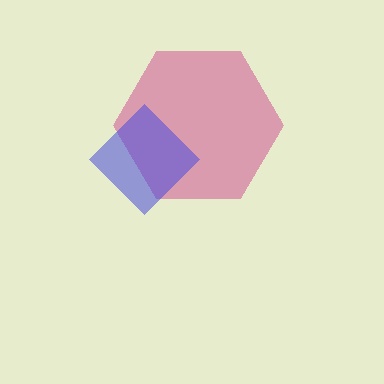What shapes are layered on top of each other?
The layered shapes are: a magenta hexagon, a blue diamond.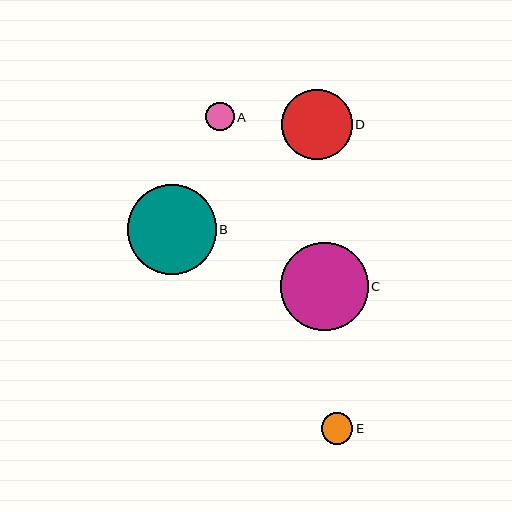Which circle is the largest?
Circle B is the largest with a size of approximately 89 pixels.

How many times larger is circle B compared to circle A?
Circle B is approximately 3.1 times the size of circle A.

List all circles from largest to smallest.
From largest to smallest: B, C, D, E, A.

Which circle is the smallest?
Circle A is the smallest with a size of approximately 29 pixels.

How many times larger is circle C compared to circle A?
Circle C is approximately 3.1 times the size of circle A.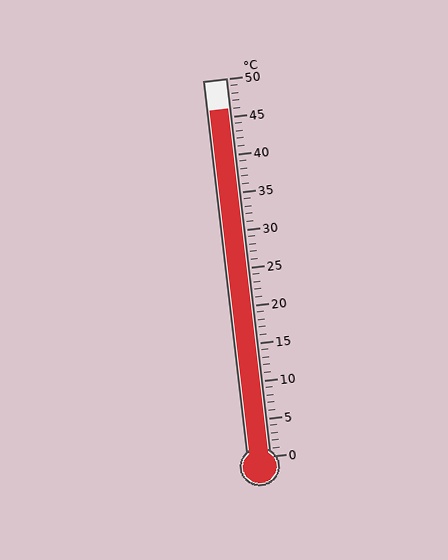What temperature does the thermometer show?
The thermometer shows approximately 46°C.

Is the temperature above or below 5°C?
The temperature is above 5°C.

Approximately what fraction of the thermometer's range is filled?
The thermometer is filled to approximately 90% of its range.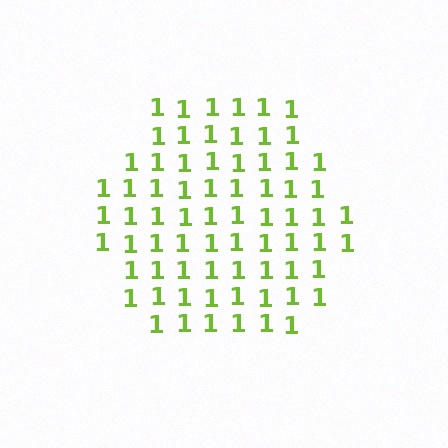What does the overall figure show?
The overall figure shows a hexagon.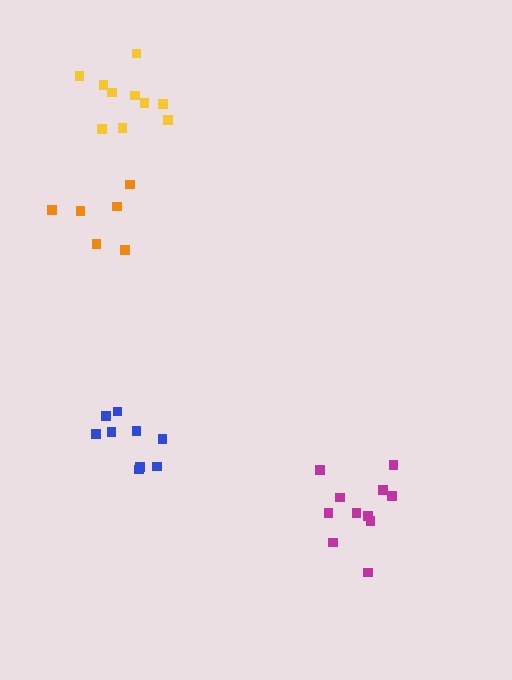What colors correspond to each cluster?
The clusters are colored: orange, yellow, magenta, blue.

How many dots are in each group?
Group 1: 6 dots, Group 2: 10 dots, Group 3: 11 dots, Group 4: 9 dots (36 total).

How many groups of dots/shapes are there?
There are 4 groups.